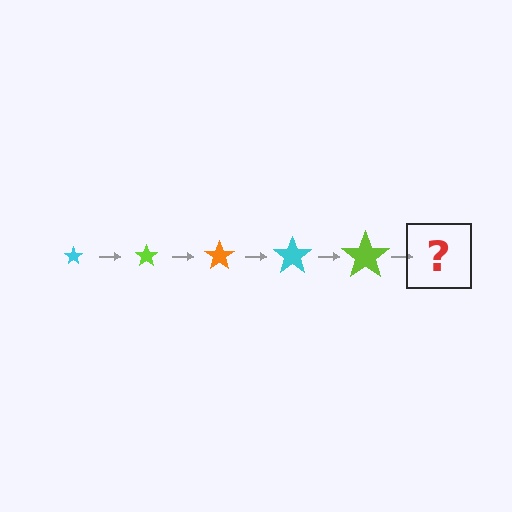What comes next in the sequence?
The next element should be an orange star, larger than the previous one.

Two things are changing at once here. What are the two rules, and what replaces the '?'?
The two rules are that the star grows larger each step and the color cycles through cyan, lime, and orange. The '?' should be an orange star, larger than the previous one.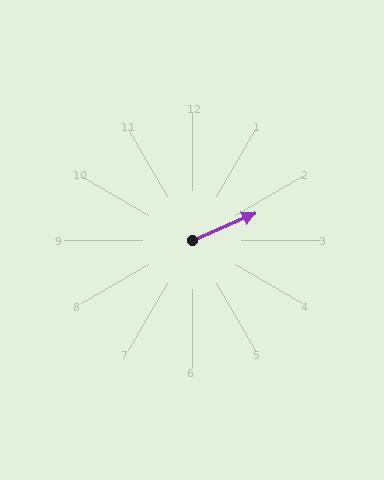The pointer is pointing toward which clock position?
Roughly 2 o'clock.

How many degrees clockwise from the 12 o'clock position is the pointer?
Approximately 67 degrees.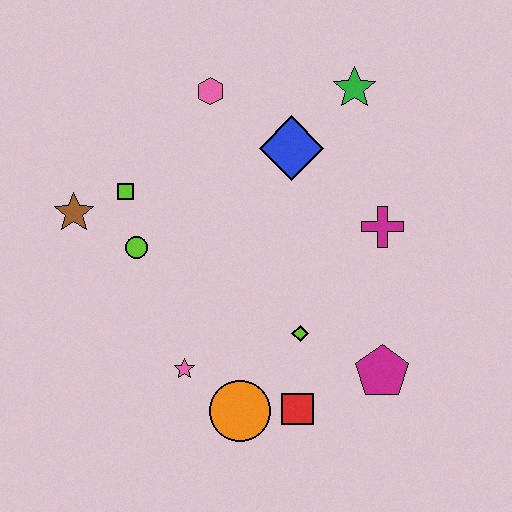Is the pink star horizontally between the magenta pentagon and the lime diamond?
No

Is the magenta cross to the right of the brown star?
Yes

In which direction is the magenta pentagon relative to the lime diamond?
The magenta pentagon is to the right of the lime diamond.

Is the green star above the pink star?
Yes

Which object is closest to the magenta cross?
The blue diamond is closest to the magenta cross.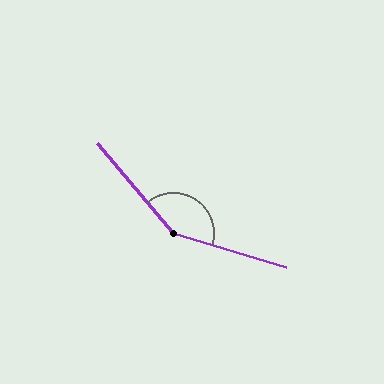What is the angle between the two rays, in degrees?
Approximately 147 degrees.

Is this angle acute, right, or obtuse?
It is obtuse.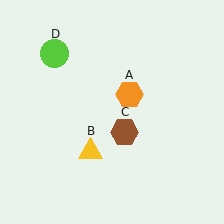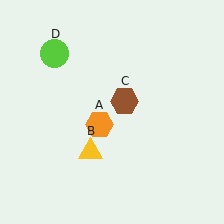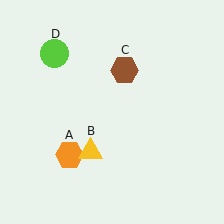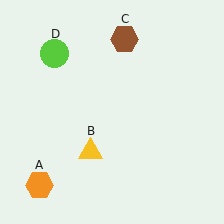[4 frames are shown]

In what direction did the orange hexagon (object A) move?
The orange hexagon (object A) moved down and to the left.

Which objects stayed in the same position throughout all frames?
Yellow triangle (object B) and lime circle (object D) remained stationary.